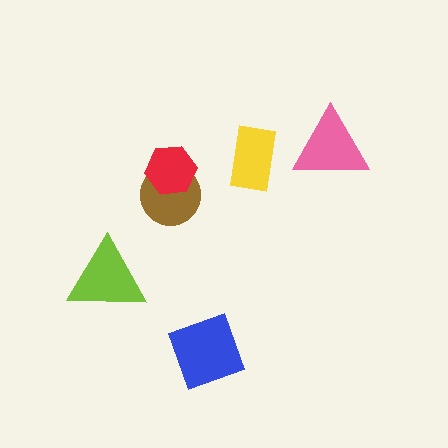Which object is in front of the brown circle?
The red hexagon is in front of the brown circle.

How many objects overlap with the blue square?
0 objects overlap with the blue square.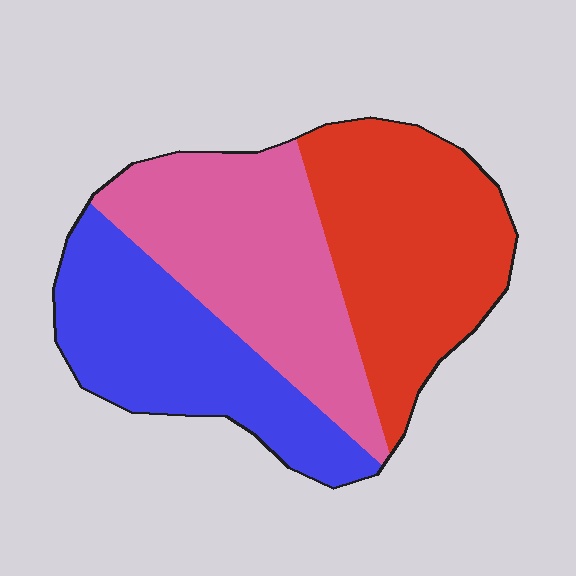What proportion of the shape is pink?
Pink covers about 35% of the shape.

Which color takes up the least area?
Blue, at roughly 30%.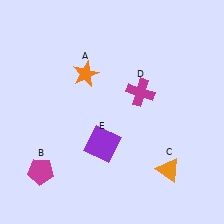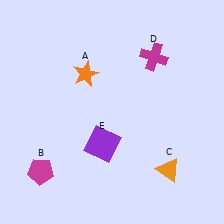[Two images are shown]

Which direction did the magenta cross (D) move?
The magenta cross (D) moved up.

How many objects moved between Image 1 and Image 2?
1 object moved between the two images.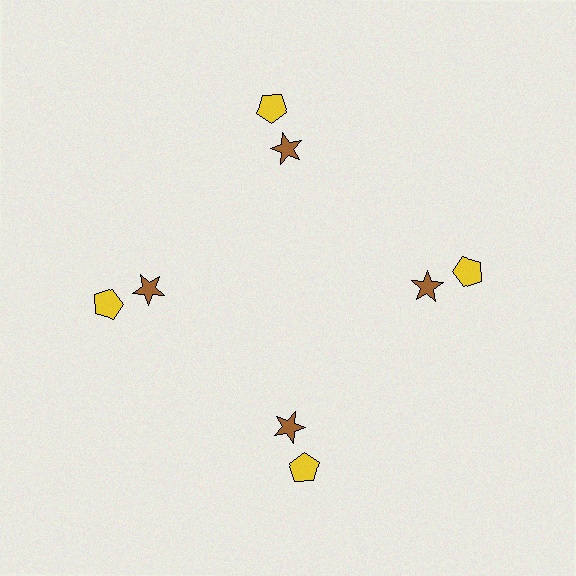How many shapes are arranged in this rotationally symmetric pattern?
There are 8 shapes, arranged in 4 groups of 2.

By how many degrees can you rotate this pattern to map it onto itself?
The pattern maps onto itself every 90 degrees of rotation.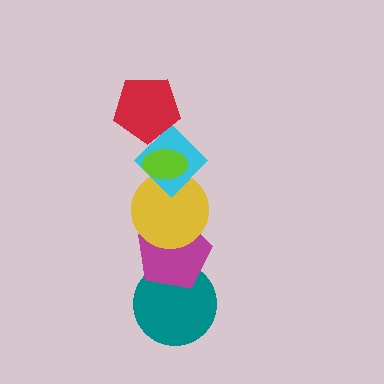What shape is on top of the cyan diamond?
The red pentagon is on top of the cyan diamond.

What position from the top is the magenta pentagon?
The magenta pentagon is 5th from the top.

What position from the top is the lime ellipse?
The lime ellipse is 1st from the top.